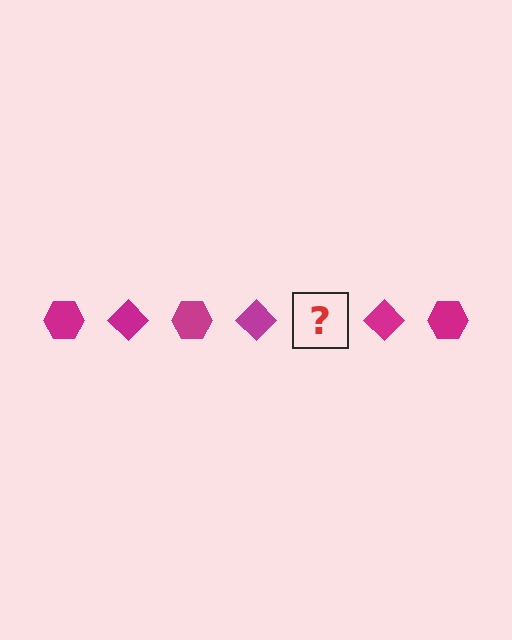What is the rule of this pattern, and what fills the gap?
The rule is that the pattern cycles through hexagon, diamond shapes in magenta. The gap should be filled with a magenta hexagon.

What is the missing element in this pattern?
The missing element is a magenta hexagon.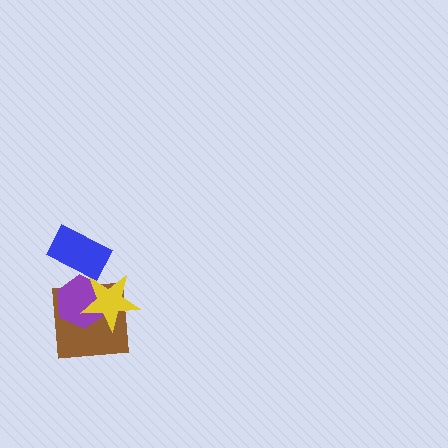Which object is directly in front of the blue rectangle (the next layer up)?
The brown square is directly in front of the blue rectangle.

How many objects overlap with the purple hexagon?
3 objects overlap with the purple hexagon.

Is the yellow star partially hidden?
No, no other shape covers it.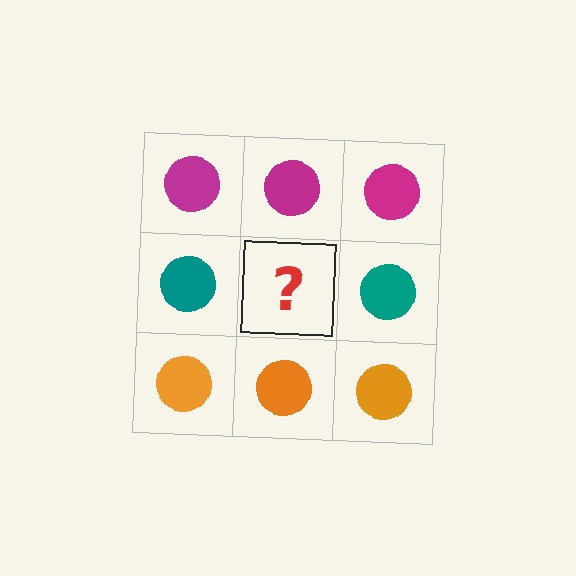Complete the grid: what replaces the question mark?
The question mark should be replaced with a teal circle.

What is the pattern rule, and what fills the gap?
The rule is that each row has a consistent color. The gap should be filled with a teal circle.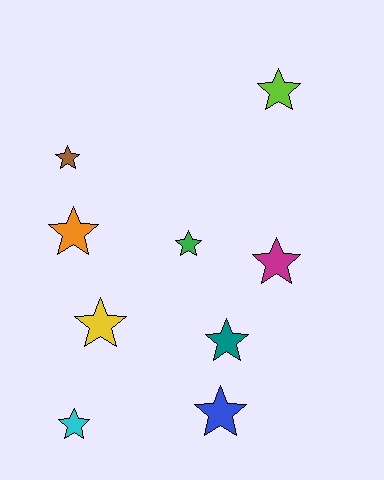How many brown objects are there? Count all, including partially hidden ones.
There is 1 brown object.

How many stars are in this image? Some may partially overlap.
There are 9 stars.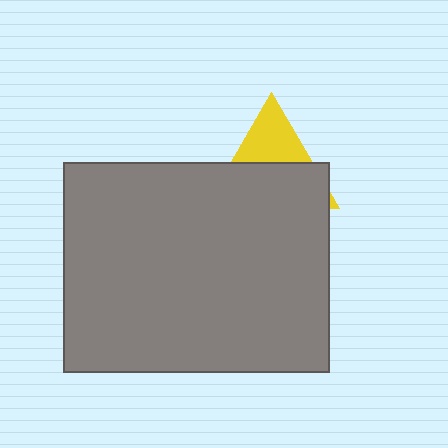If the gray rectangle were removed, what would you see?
You would see the complete yellow triangle.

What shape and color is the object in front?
The object in front is a gray rectangle.